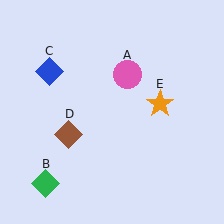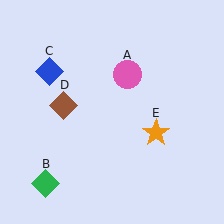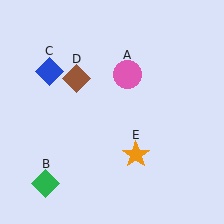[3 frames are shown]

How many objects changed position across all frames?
2 objects changed position: brown diamond (object D), orange star (object E).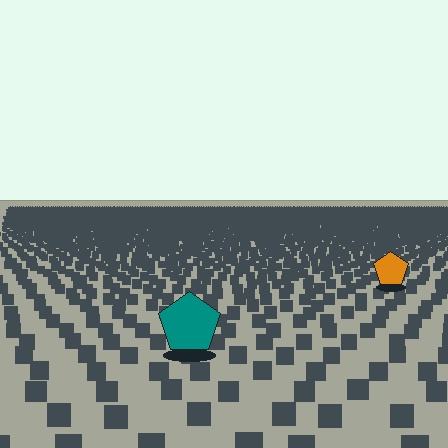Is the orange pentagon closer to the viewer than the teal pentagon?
No. The teal pentagon is closer — you can tell from the texture gradient: the ground texture is coarser near it.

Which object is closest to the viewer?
The teal pentagon is closest. The texture marks near it are larger and more spread out.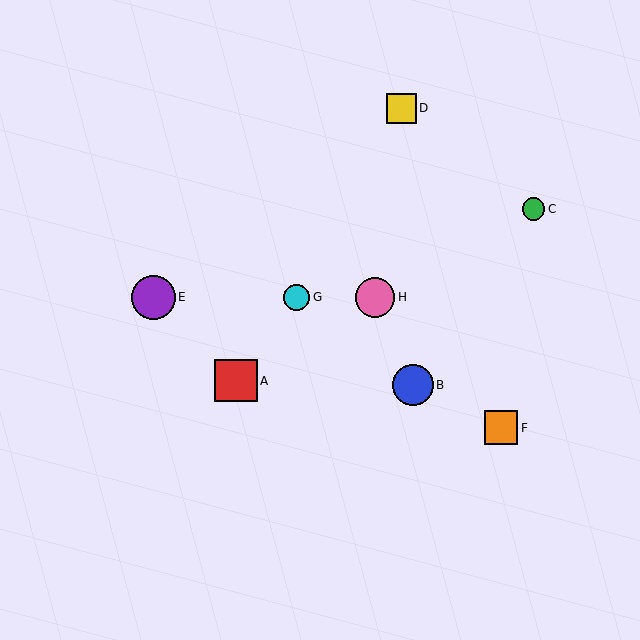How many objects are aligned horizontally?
3 objects (E, G, H) are aligned horizontally.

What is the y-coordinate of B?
Object B is at y≈385.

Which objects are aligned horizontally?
Objects E, G, H are aligned horizontally.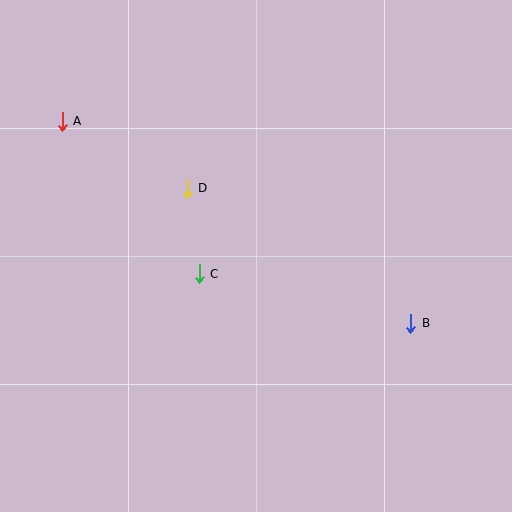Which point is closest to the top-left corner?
Point A is closest to the top-left corner.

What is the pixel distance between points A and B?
The distance between A and B is 403 pixels.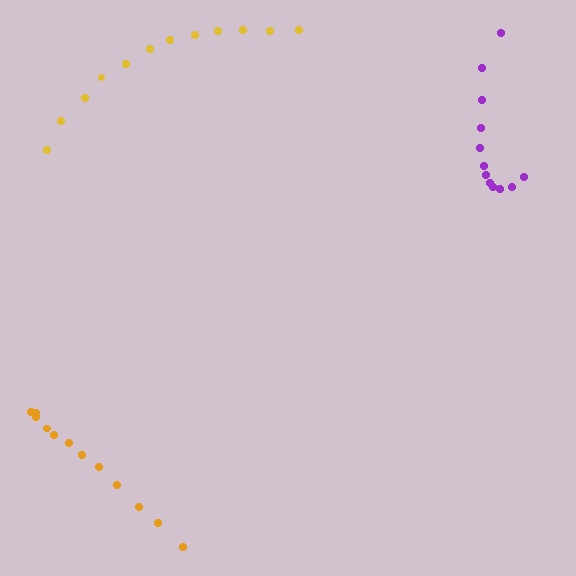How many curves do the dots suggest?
There are 3 distinct paths.